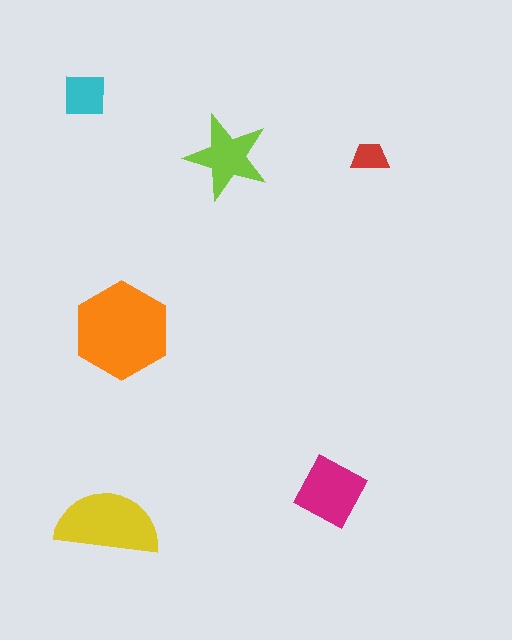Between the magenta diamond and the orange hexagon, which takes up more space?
The orange hexagon.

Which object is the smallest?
The red trapezoid.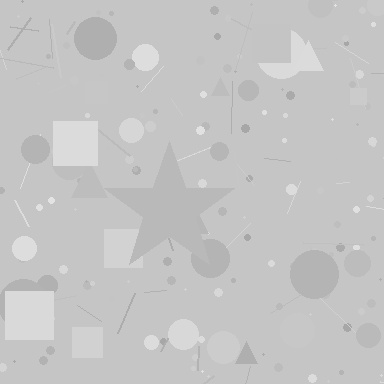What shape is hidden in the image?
A star is hidden in the image.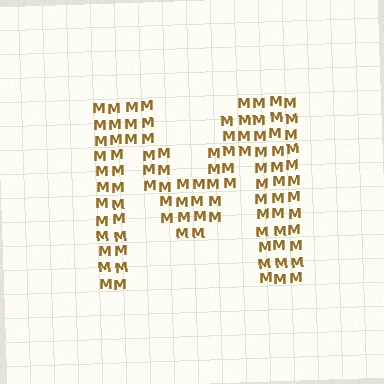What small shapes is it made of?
It is made of small letter M's.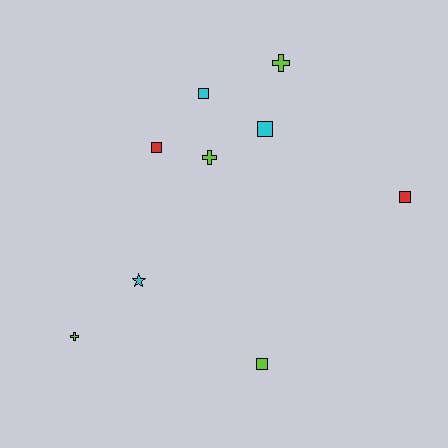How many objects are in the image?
There are 9 objects.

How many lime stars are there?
There are no lime stars.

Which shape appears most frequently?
Square, with 5 objects.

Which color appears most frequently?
Lime, with 4 objects.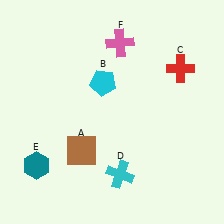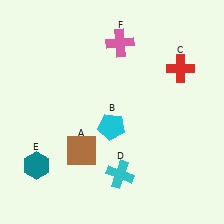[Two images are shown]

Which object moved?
The cyan pentagon (B) moved down.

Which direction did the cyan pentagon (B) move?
The cyan pentagon (B) moved down.